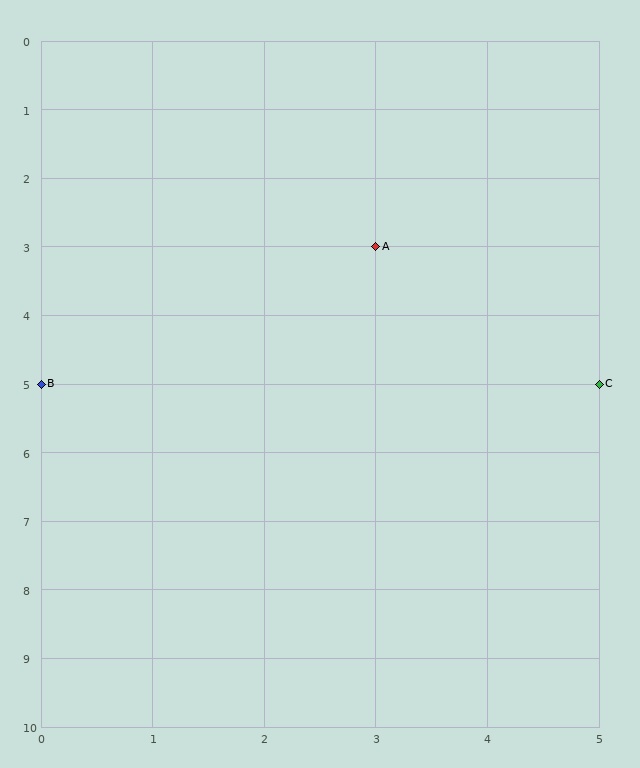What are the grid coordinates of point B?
Point B is at grid coordinates (0, 5).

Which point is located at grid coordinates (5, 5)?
Point C is at (5, 5).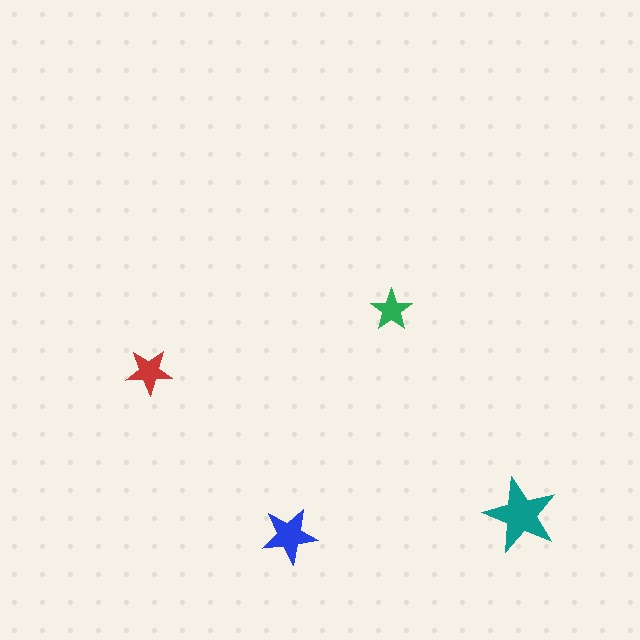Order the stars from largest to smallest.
the teal one, the blue one, the red one, the green one.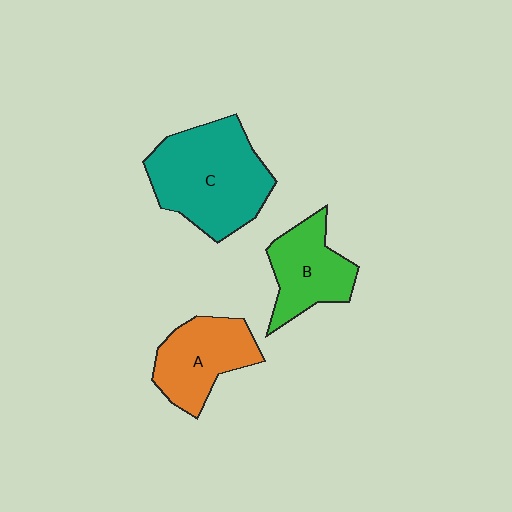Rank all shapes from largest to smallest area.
From largest to smallest: C (teal), A (orange), B (green).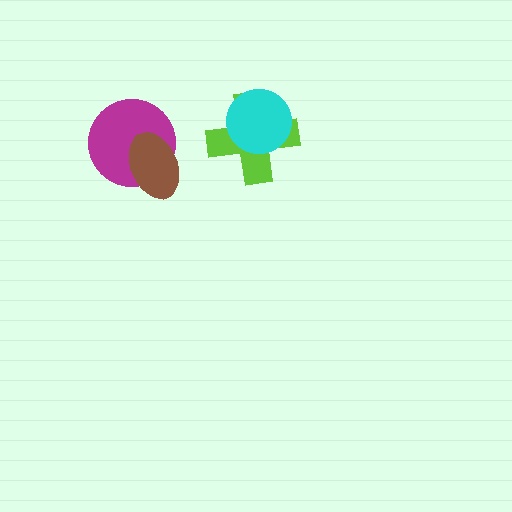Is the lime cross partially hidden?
Yes, it is partially covered by another shape.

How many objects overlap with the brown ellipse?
1 object overlaps with the brown ellipse.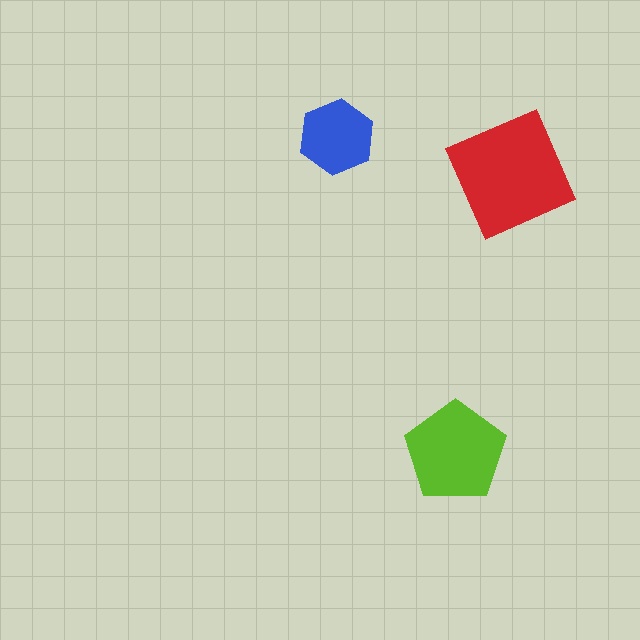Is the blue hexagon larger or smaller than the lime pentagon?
Smaller.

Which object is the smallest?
The blue hexagon.